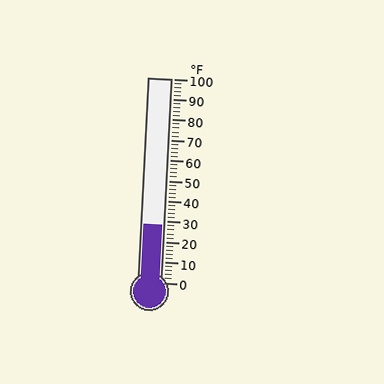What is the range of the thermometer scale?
The thermometer scale ranges from 0°F to 100°F.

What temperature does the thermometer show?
The thermometer shows approximately 28°F.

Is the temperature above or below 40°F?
The temperature is below 40°F.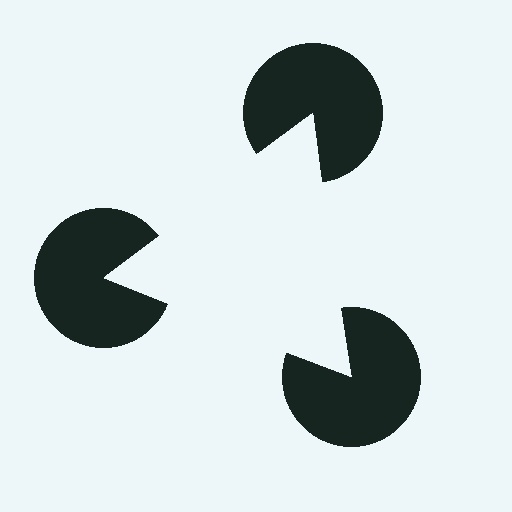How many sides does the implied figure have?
3 sides.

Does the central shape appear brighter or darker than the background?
It typically appears slightly brighter than the background, even though no actual brightness change is drawn.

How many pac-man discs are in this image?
There are 3 — one at each vertex of the illusory triangle.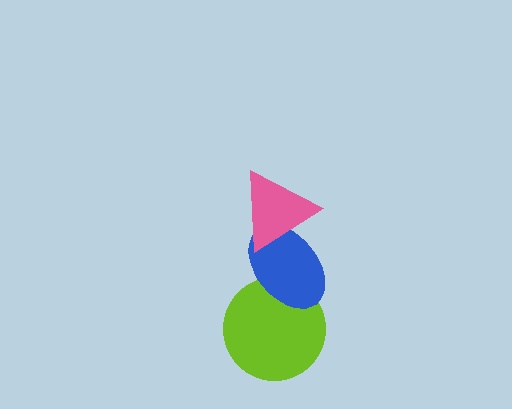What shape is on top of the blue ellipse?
The pink triangle is on top of the blue ellipse.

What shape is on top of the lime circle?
The blue ellipse is on top of the lime circle.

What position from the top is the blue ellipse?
The blue ellipse is 2nd from the top.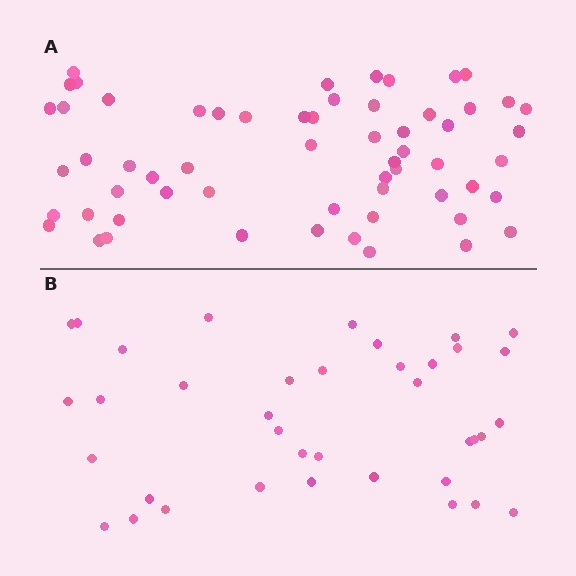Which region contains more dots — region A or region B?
Region A (the top region) has more dots.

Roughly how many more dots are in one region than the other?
Region A has approximately 20 more dots than region B.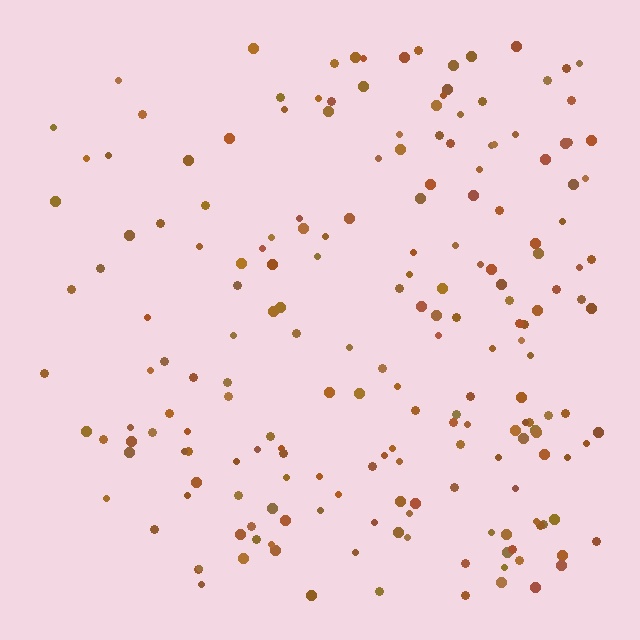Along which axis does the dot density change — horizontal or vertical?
Horizontal.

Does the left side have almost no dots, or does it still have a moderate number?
Still a moderate number, just noticeably fewer than the right.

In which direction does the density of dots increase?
From left to right, with the right side densest.